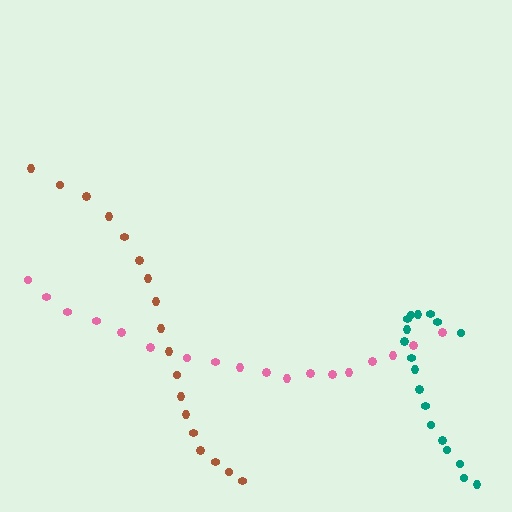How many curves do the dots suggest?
There are 3 distinct paths.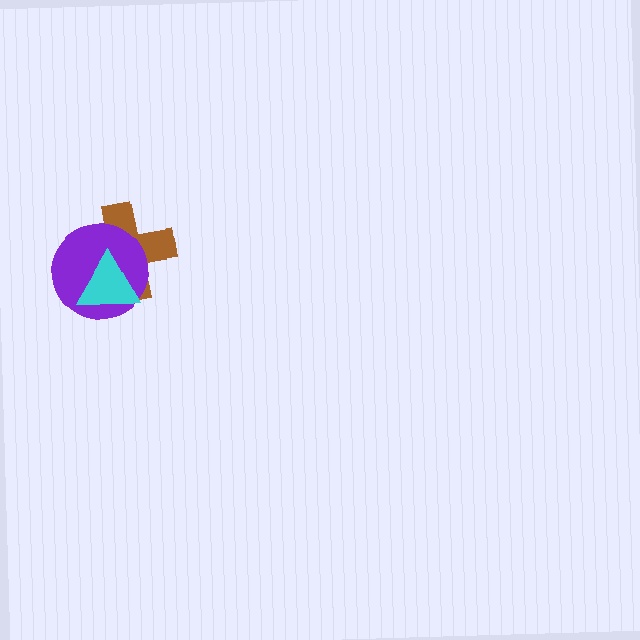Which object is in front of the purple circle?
The cyan triangle is in front of the purple circle.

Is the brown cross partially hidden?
Yes, it is partially covered by another shape.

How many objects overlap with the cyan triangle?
2 objects overlap with the cyan triangle.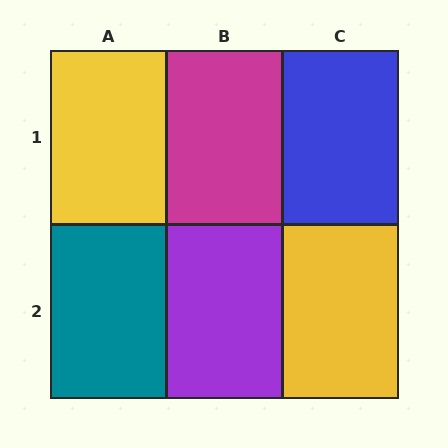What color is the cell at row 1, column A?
Yellow.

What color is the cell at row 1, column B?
Magenta.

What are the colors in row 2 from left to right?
Teal, purple, yellow.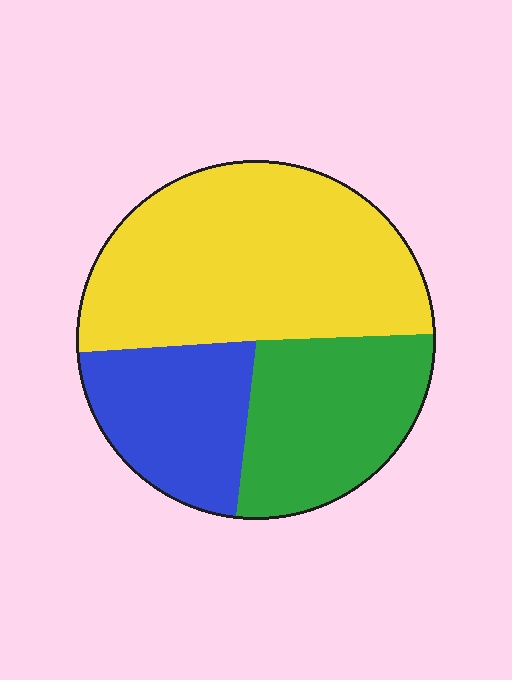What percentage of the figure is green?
Green takes up between a sixth and a third of the figure.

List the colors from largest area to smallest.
From largest to smallest: yellow, green, blue.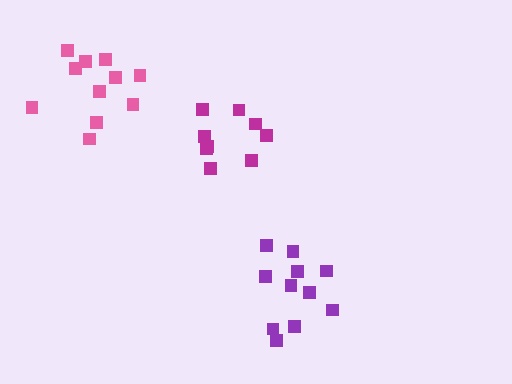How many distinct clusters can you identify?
There are 3 distinct clusters.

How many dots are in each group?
Group 1: 11 dots, Group 2: 9 dots, Group 3: 11 dots (31 total).